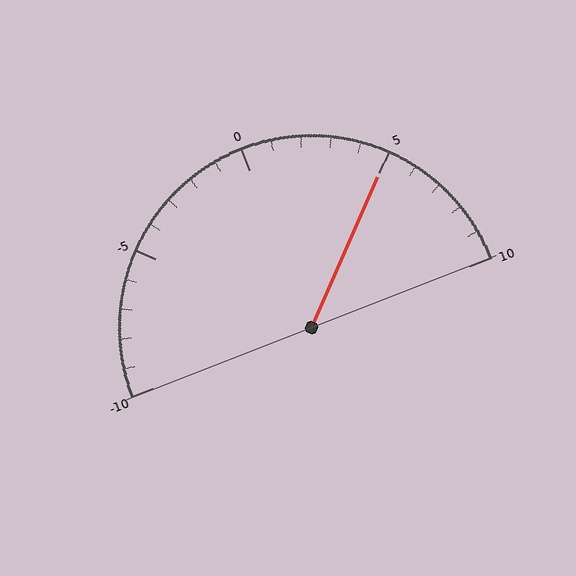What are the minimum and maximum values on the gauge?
The gauge ranges from -10 to 10.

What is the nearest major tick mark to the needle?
The nearest major tick mark is 5.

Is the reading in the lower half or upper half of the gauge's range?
The reading is in the upper half of the range (-10 to 10).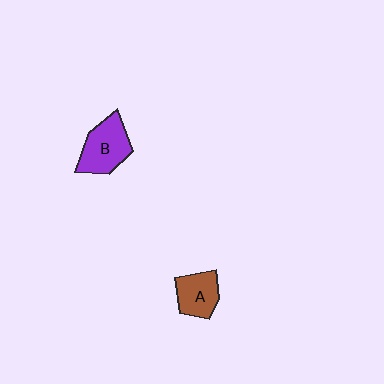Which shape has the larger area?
Shape B (purple).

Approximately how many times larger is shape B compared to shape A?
Approximately 1.3 times.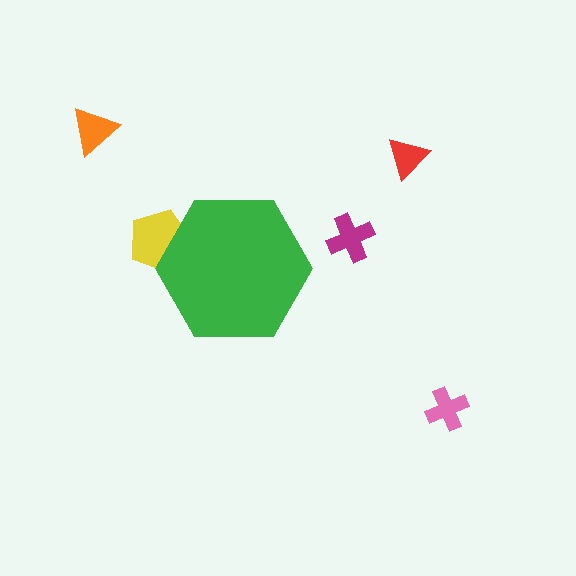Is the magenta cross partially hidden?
No, the magenta cross is fully visible.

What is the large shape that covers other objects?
A green hexagon.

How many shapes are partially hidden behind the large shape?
1 shape is partially hidden.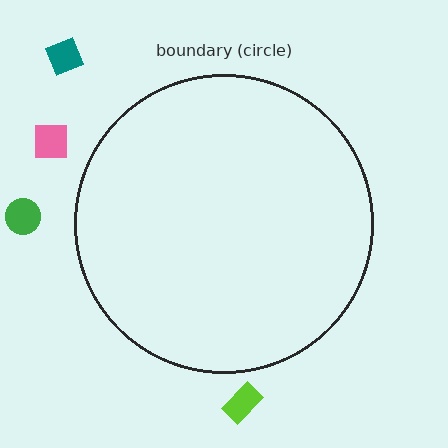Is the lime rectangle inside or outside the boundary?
Outside.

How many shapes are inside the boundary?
0 inside, 4 outside.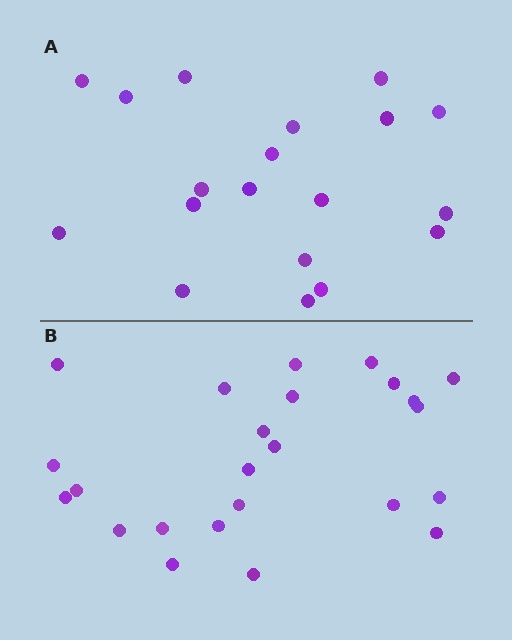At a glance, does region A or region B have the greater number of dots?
Region B (the bottom region) has more dots.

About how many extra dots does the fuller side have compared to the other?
Region B has about 5 more dots than region A.